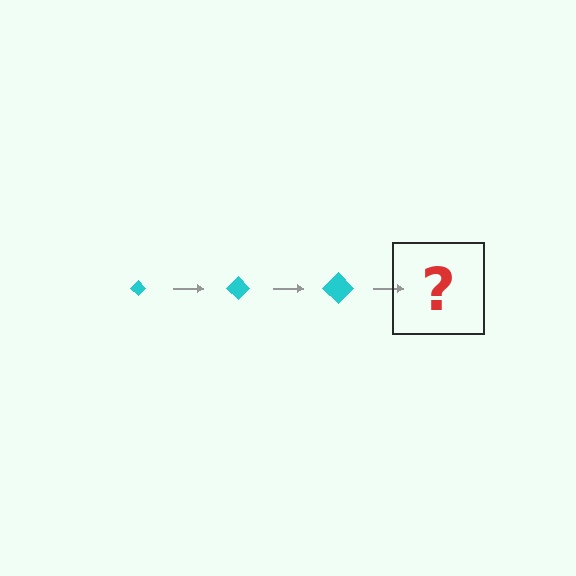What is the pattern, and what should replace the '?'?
The pattern is that the diamond gets progressively larger each step. The '?' should be a cyan diamond, larger than the previous one.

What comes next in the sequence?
The next element should be a cyan diamond, larger than the previous one.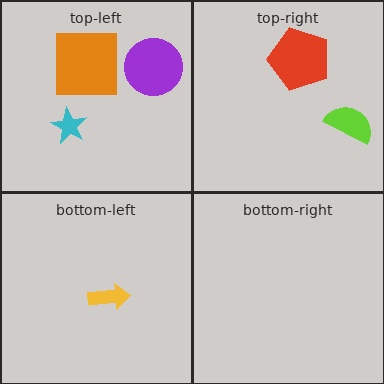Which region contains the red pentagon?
The top-right region.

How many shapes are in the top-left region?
3.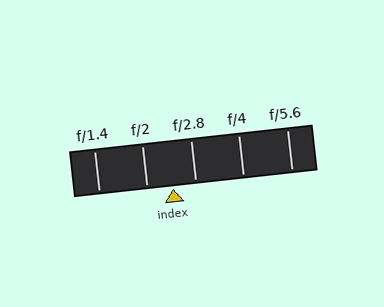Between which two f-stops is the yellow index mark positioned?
The index mark is between f/2 and f/2.8.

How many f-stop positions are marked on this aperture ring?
There are 5 f-stop positions marked.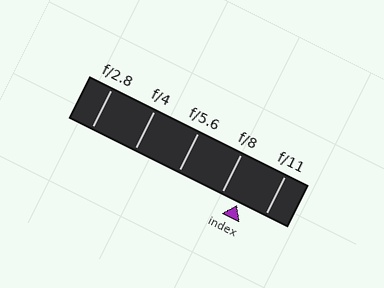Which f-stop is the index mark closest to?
The index mark is closest to f/8.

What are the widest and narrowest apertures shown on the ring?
The widest aperture shown is f/2.8 and the narrowest is f/11.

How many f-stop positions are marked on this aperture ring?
There are 5 f-stop positions marked.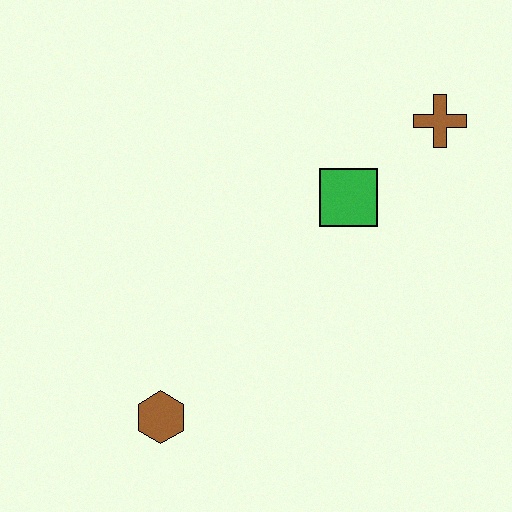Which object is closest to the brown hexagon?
The green square is closest to the brown hexagon.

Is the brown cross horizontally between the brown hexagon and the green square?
No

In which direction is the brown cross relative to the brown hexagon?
The brown cross is above the brown hexagon.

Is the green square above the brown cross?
No